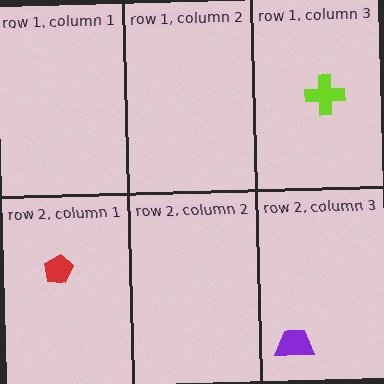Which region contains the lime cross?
The row 1, column 3 region.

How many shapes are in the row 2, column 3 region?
1.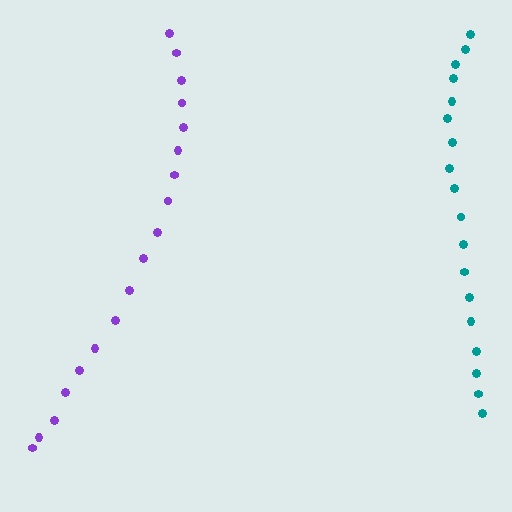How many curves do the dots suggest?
There are 2 distinct paths.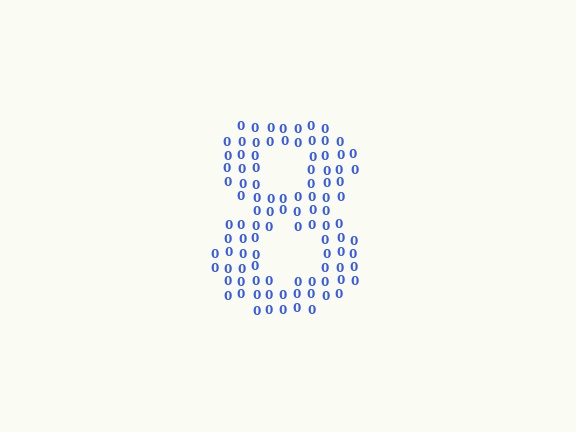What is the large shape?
The large shape is the digit 8.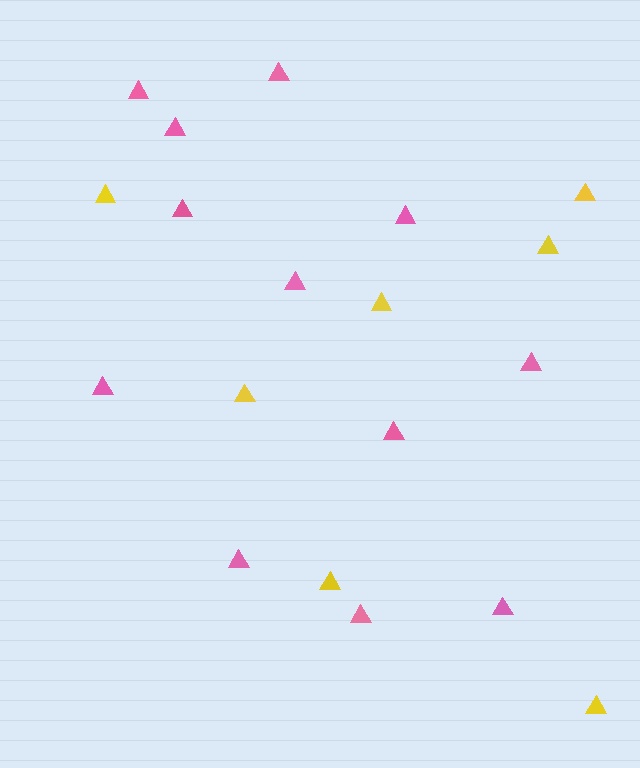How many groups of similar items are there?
There are 2 groups: one group of yellow triangles (7) and one group of pink triangles (12).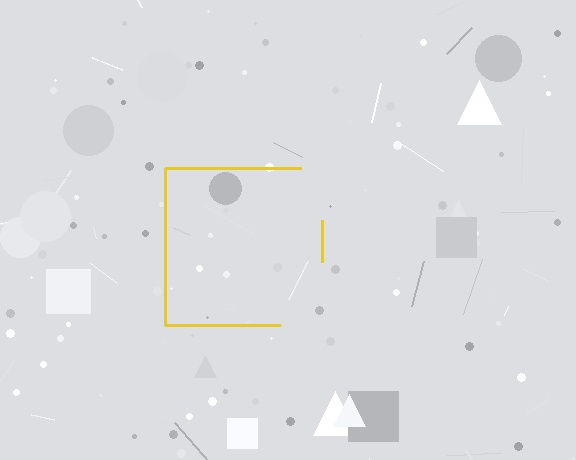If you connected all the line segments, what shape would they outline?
They would outline a square.